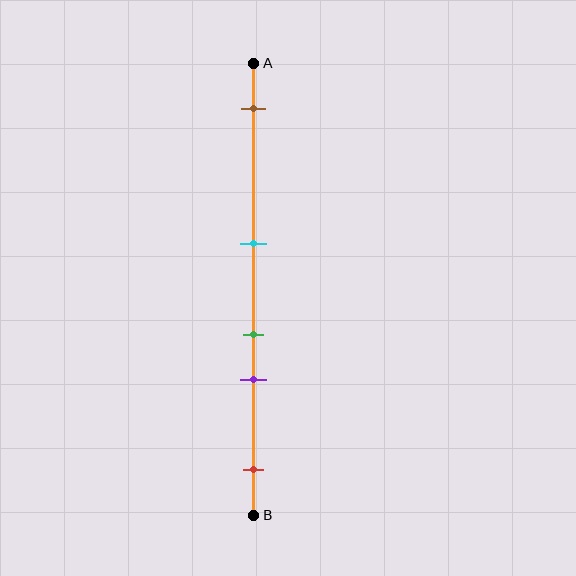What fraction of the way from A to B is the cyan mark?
The cyan mark is approximately 40% (0.4) of the way from A to B.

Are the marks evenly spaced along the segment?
No, the marks are not evenly spaced.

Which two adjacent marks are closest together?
The green and purple marks are the closest adjacent pair.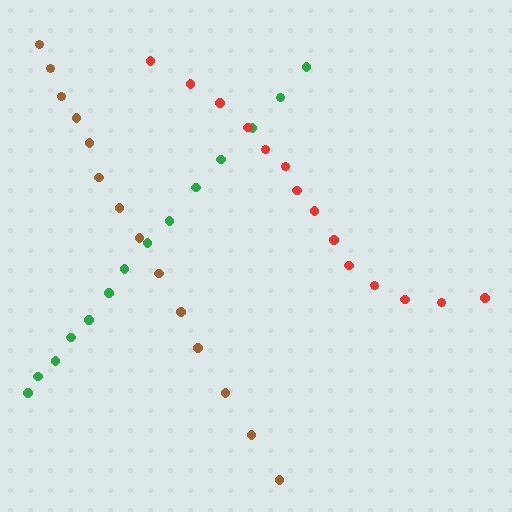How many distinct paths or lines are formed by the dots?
There are 3 distinct paths.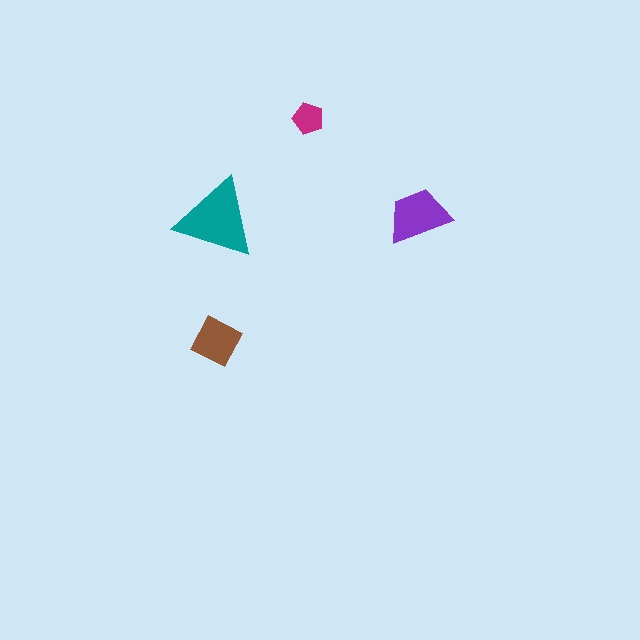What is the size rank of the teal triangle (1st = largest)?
1st.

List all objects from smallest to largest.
The magenta pentagon, the brown diamond, the purple trapezoid, the teal triangle.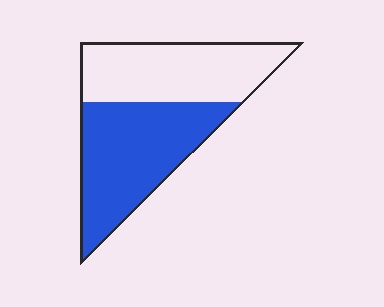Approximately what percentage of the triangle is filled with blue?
Approximately 55%.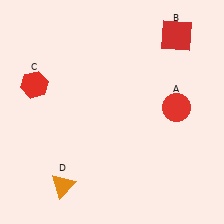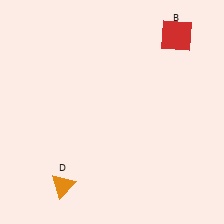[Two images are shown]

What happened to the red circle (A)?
The red circle (A) was removed in Image 2. It was in the top-right area of Image 1.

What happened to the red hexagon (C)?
The red hexagon (C) was removed in Image 2. It was in the top-left area of Image 1.